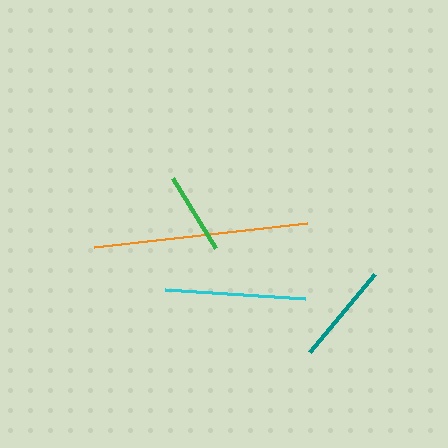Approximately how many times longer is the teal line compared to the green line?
The teal line is approximately 1.2 times the length of the green line.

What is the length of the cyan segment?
The cyan segment is approximately 141 pixels long.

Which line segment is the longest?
The orange line is the longest at approximately 215 pixels.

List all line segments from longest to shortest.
From longest to shortest: orange, cyan, teal, green.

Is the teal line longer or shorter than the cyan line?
The cyan line is longer than the teal line.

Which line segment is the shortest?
The green line is the shortest at approximately 82 pixels.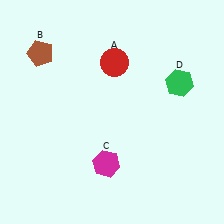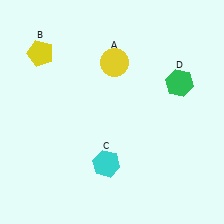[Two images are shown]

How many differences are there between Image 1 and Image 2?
There are 3 differences between the two images.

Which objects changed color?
A changed from red to yellow. B changed from brown to yellow. C changed from magenta to cyan.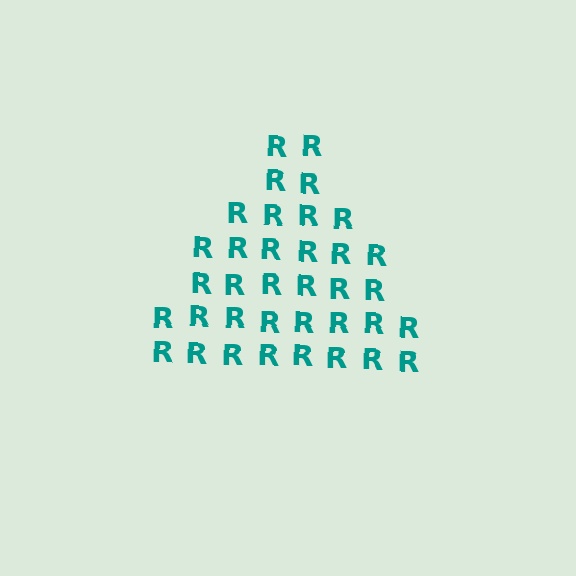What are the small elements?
The small elements are letter R's.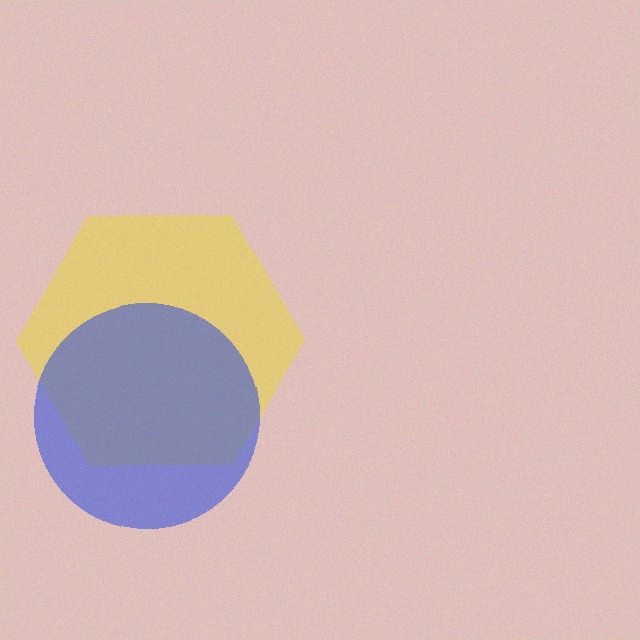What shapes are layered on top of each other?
The layered shapes are: a yellow hexagon, a blue circle.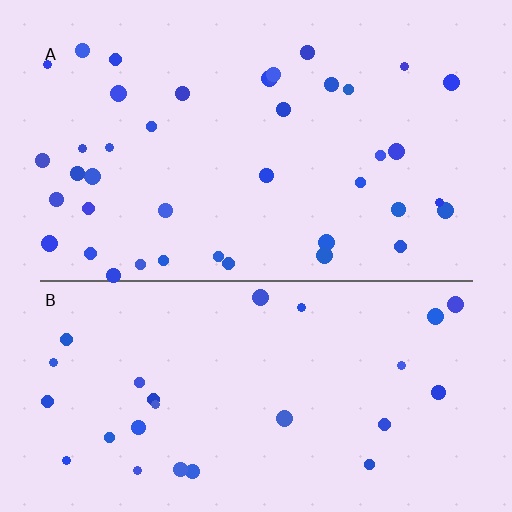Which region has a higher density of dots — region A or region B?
A (the top).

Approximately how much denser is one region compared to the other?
Approximately 1.5× — region A over region B.